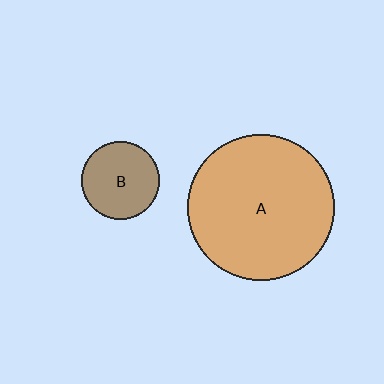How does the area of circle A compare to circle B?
Approximately 3.5 times.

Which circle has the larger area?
Circle A (orange).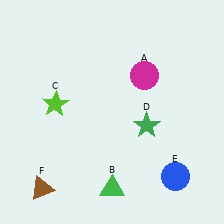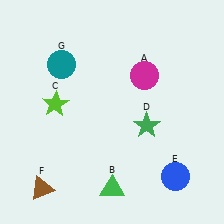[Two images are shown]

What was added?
A teal circle (G) was added in Image 2.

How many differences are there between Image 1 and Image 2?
There is 1 difference between the two images.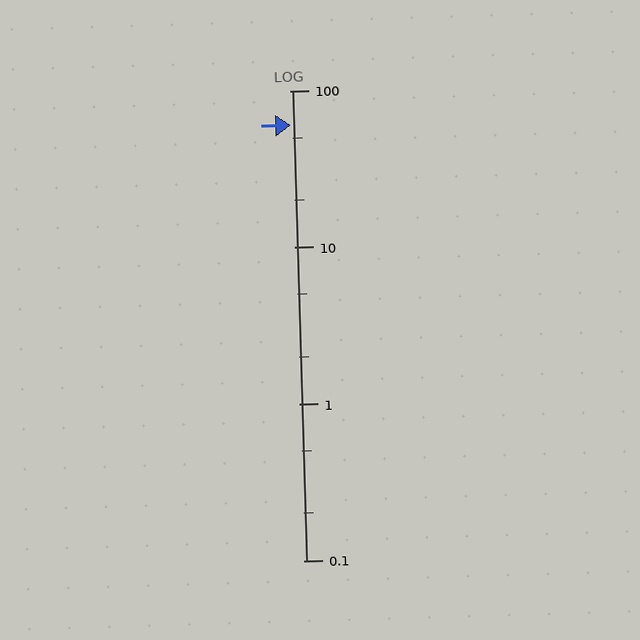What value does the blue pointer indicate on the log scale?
The pointer indicates approximately 60.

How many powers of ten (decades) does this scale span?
The scale spans 3 decades, from 0.1 to 100.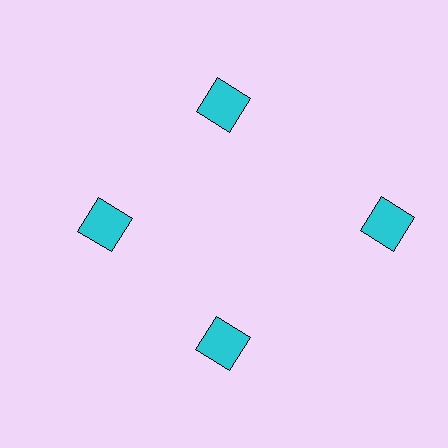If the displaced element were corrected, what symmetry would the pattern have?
It would have 4-fold rotational symmetry — the pattern would map onto itself every 90 degrees.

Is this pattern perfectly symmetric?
No. The 4 cyan squares are arranged in a ring, but one element near the 3 o'clock position is pushed outward from the center, breaking the 4-fold rotational symmetry.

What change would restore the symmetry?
The symmetry would be restored by moving it inward, back onto the ring so that all 4 squares sit at equal angles and equal distance from the center.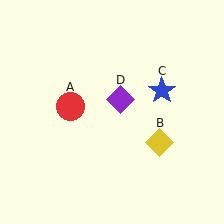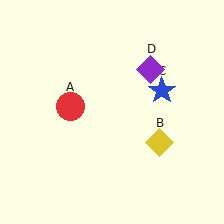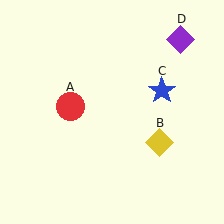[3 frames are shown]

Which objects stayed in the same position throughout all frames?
Red circle (object A) and yellow diamond (object B) and blue star (object C) remained stationary.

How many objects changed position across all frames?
1 object changed position: purple diamond (object D).